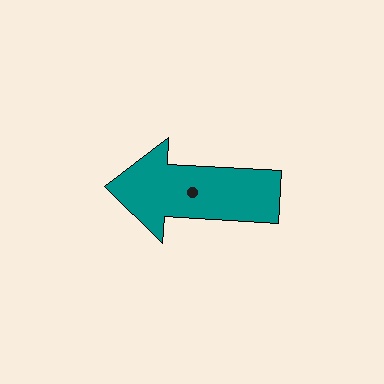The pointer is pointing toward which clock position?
Roughly 9 o'clock.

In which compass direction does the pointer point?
West.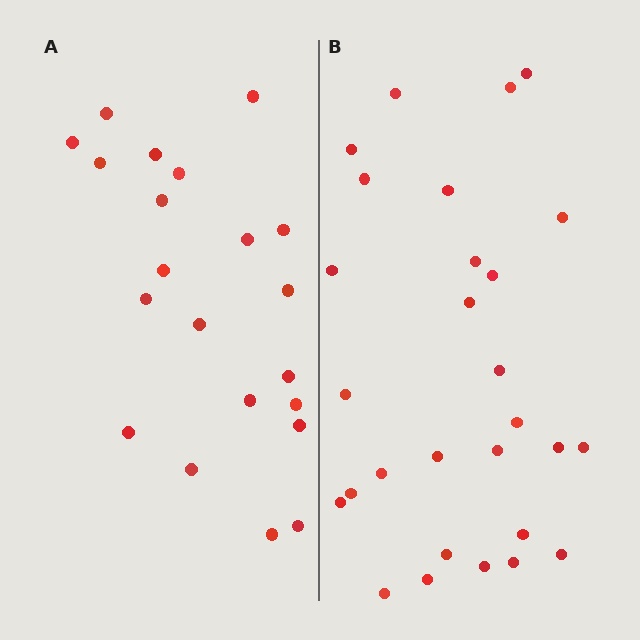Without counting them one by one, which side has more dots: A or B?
Region B (the right region) has more dots.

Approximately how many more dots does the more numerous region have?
Region B has roughly 8 or so more dots than region A.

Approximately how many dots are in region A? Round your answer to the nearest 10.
About 20 dots. (The exact count is 21, which rounds to 20.)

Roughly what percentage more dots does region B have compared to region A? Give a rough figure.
About 35% more.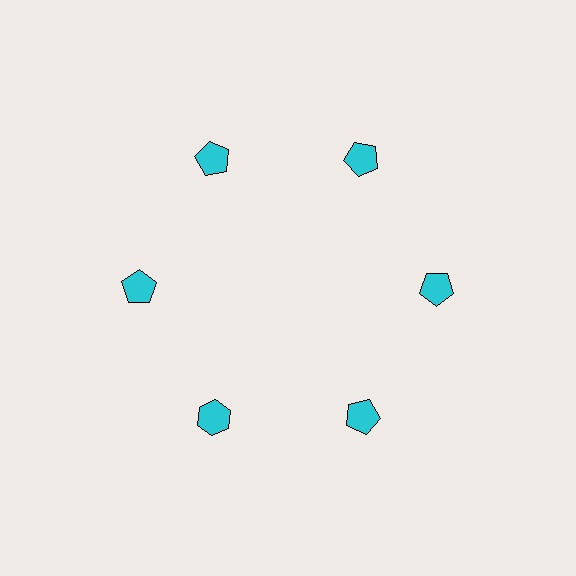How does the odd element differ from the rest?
It has a different shape: hexagon instead of pentagon.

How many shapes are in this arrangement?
There are 6 shapes arranged in a ring pattern.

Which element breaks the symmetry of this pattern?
The cyan hexagon at roughly the 7 o'clock position breaks the symmetry. All other shapes are cyan pentagons.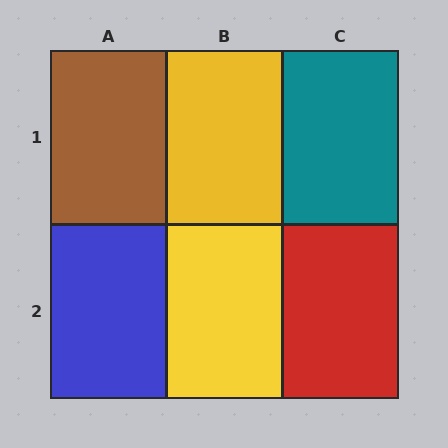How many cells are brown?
1 cell is brown.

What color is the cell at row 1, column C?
Teal.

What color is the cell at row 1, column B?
Yellow.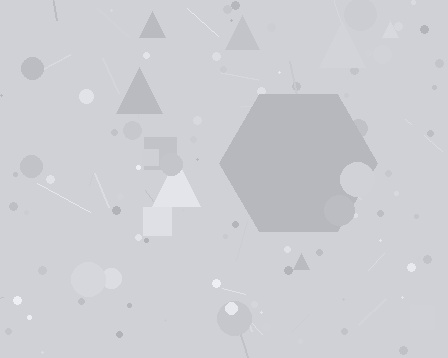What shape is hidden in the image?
A hexagon is hidden in the image.